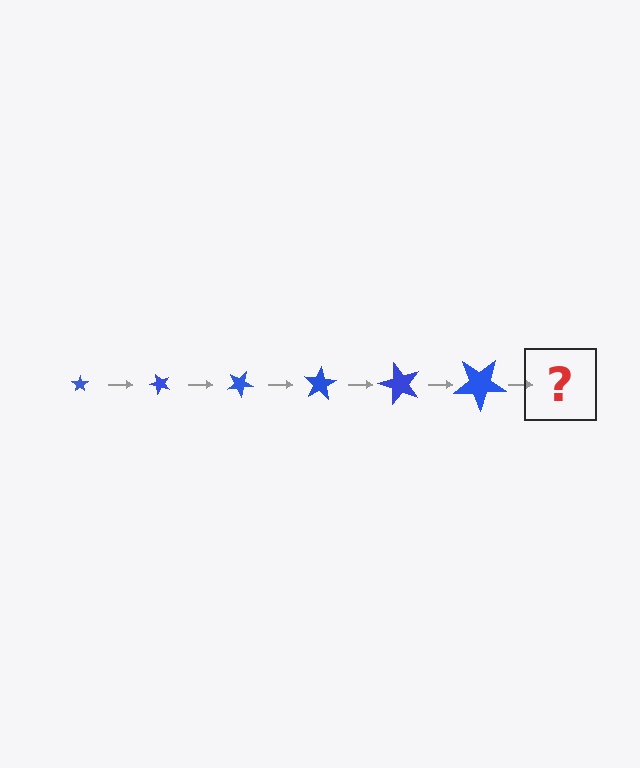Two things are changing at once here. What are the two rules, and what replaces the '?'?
The two rules are that the star grows larger each step and it rotates 50 degrees each step. The '?' should be a star, larger than the previous one and rotated 300 degrees from the start.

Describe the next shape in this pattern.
It should be a star, larger than the previous one and rotated 300 degrees from the start.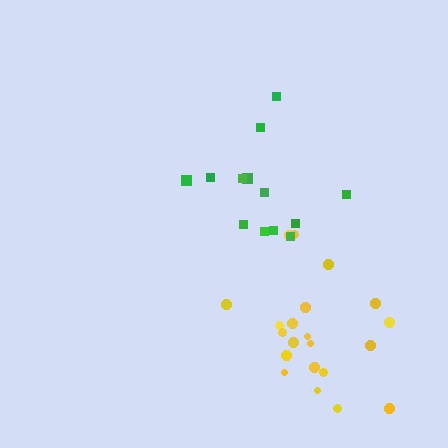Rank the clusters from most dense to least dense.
yellow, green.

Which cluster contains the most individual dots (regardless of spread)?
Yellow (21).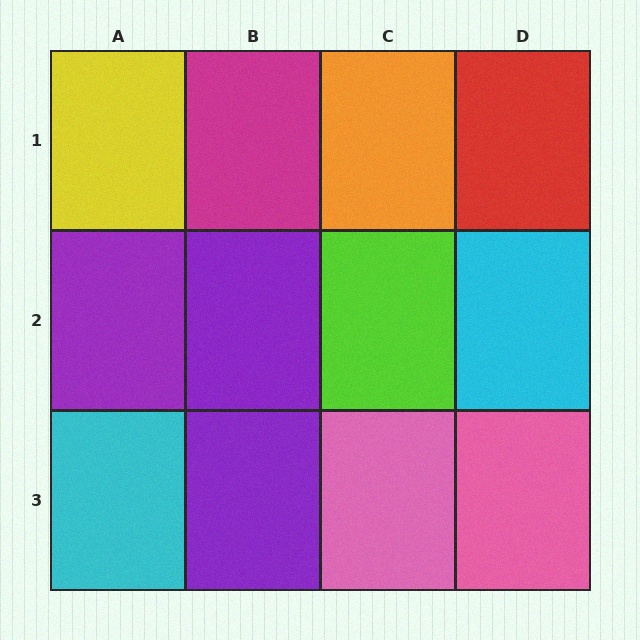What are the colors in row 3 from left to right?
Cyan, purple, pink, pink.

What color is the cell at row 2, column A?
Purple.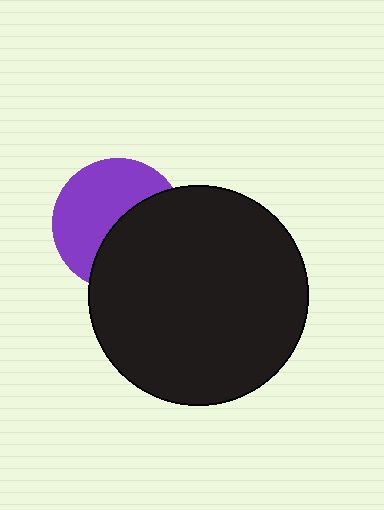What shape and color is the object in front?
The object in front is a black circle.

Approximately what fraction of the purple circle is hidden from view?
Roughly 46% of the purple circle is hidden behind the black circle.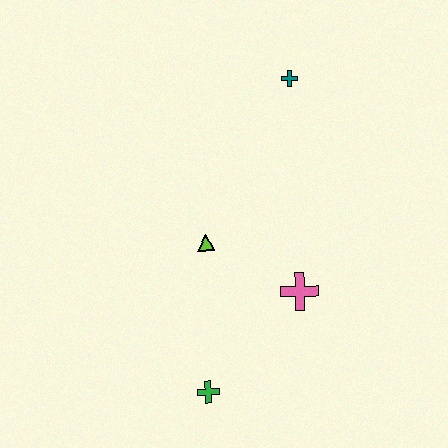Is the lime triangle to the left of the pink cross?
Yes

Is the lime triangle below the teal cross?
Yes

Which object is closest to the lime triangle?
The pink cross is closest to the lime triangle.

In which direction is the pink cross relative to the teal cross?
The pink cross is below the teal cross.